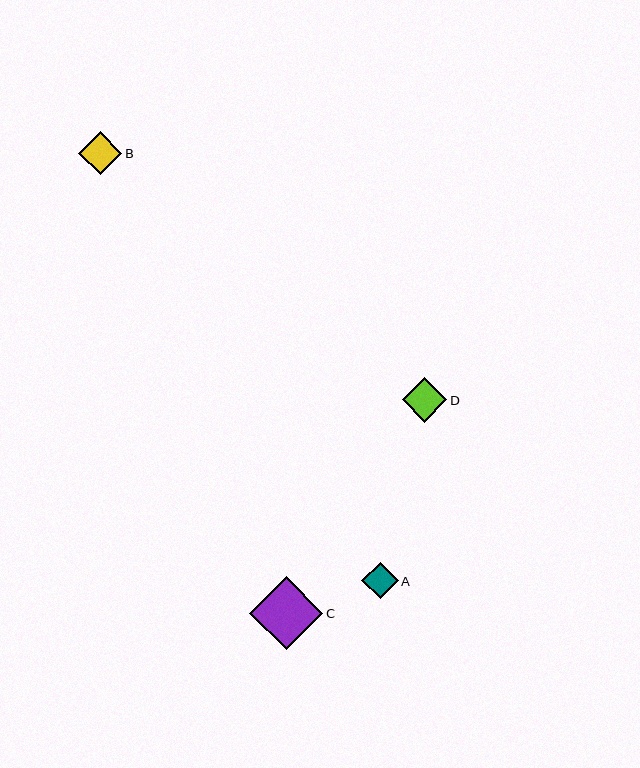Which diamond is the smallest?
Diamond A is the smallest with a size of approximately 36 pixels.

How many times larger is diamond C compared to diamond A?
Diamond C is approximately 2.0 times the size of diamond A.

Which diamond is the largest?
Diamond C is the largest with a size of approximately 73 pixels.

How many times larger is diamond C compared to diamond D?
Diamond C is approximately 1.7 times the size of diamond D.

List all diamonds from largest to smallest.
From largest to smallest: C, D, B, A.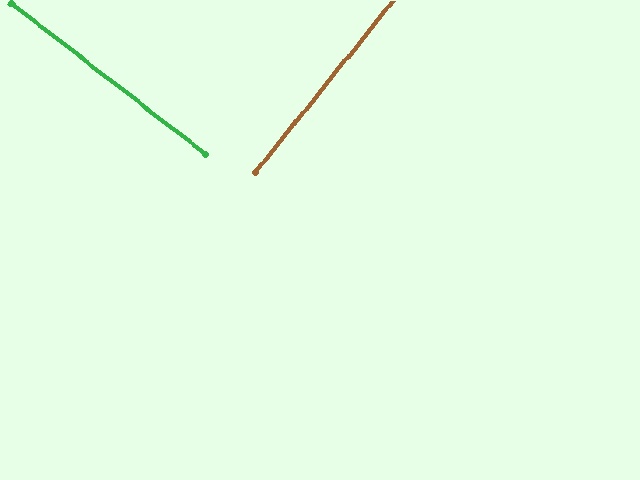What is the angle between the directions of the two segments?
Approximately 89 degrees.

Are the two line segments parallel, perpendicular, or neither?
Perpendicular — they meet at approximately 89°.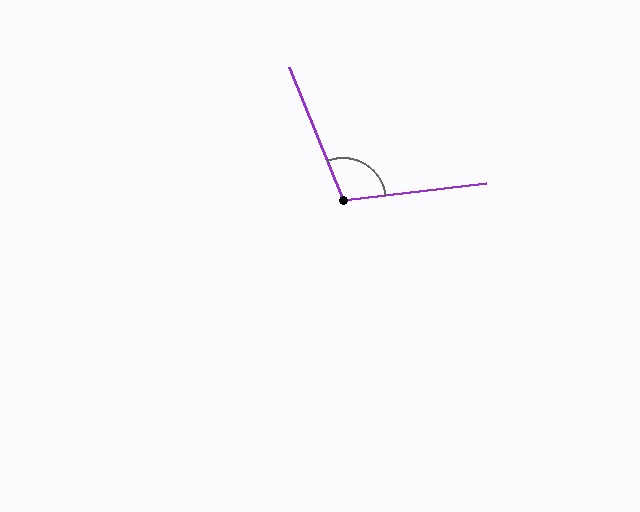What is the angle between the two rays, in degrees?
Approximately 105 degrees.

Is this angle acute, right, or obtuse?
It is obtuse.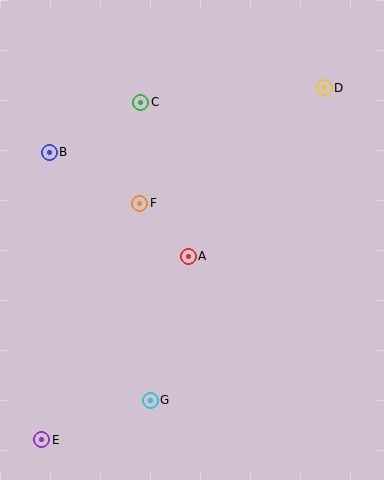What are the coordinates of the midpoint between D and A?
The midpoint between D and A is at (256, 172).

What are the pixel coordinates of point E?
Point E is at (42, 440).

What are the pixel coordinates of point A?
Point A is at (188, 256).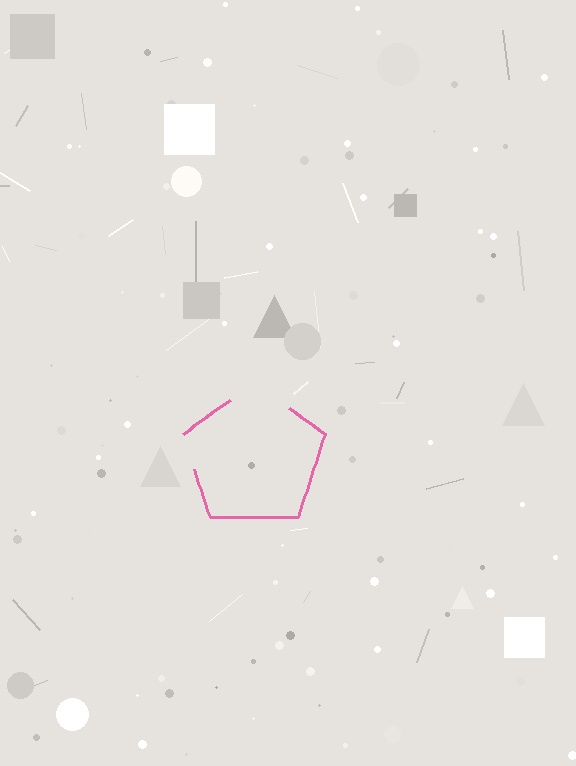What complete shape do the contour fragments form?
The contour fragments form a pentagon.